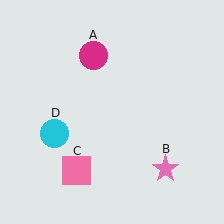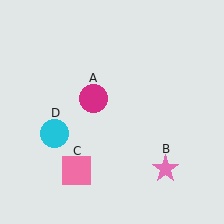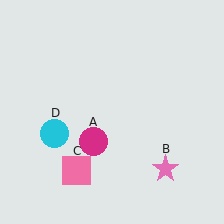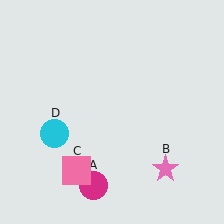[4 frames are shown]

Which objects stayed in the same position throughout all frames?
Pink star (object B) and pink square (object C) and cyan circle (object D) remained stationary.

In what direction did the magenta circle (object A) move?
The magenta circle (object A) moved down.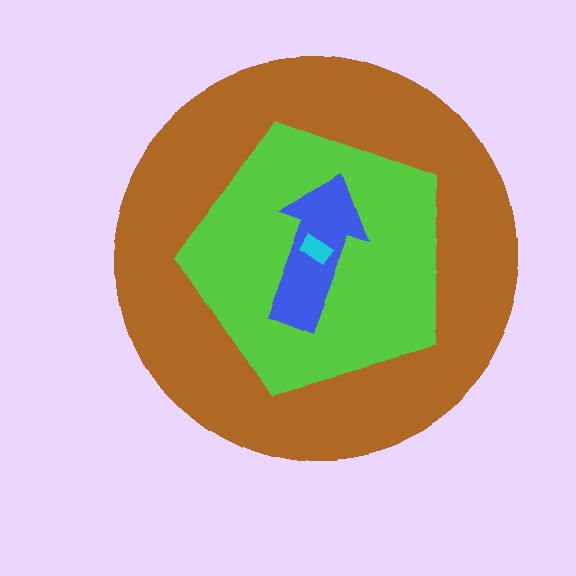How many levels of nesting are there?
4.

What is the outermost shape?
The brown circle.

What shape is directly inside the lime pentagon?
The blue arrow.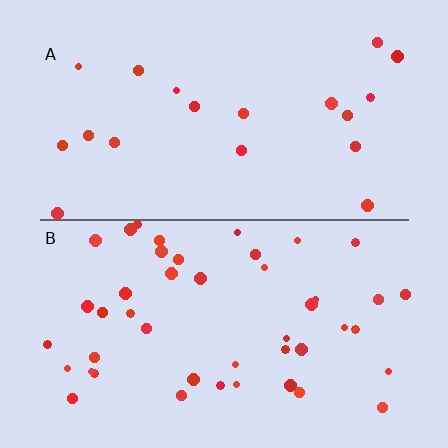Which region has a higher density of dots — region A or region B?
B (the bottom).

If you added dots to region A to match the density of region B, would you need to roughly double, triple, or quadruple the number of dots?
Approximately double.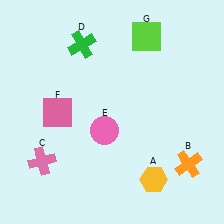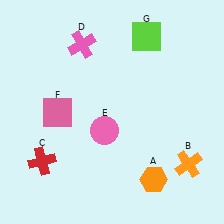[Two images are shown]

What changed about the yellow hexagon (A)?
In Image 1, A is yellow. In Image 2, it changed to orange.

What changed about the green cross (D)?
In Image 1, D is green. In Image 2, it changed to pink.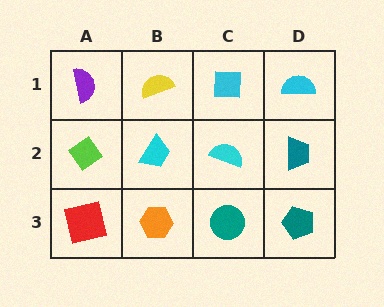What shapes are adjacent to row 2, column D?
A cyan semicircle (row 1, column D), a teal pentagon (row 3, column D), a cyan semicircle (row 2, column C).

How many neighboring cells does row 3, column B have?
3.